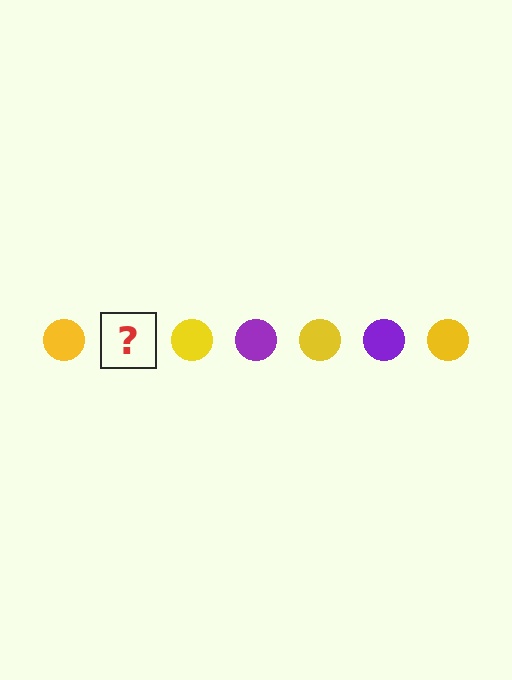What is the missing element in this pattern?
The missing element is a purple circle.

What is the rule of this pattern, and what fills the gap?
The rule is that the pattern cycles through yellow, purple circles. The gap should be filled with a purple circle.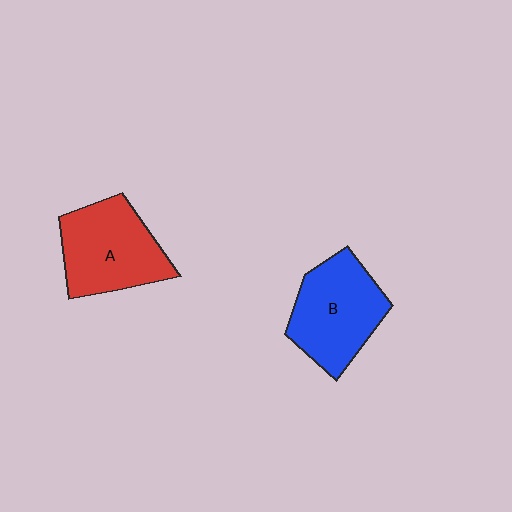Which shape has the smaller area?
Shape B (blue).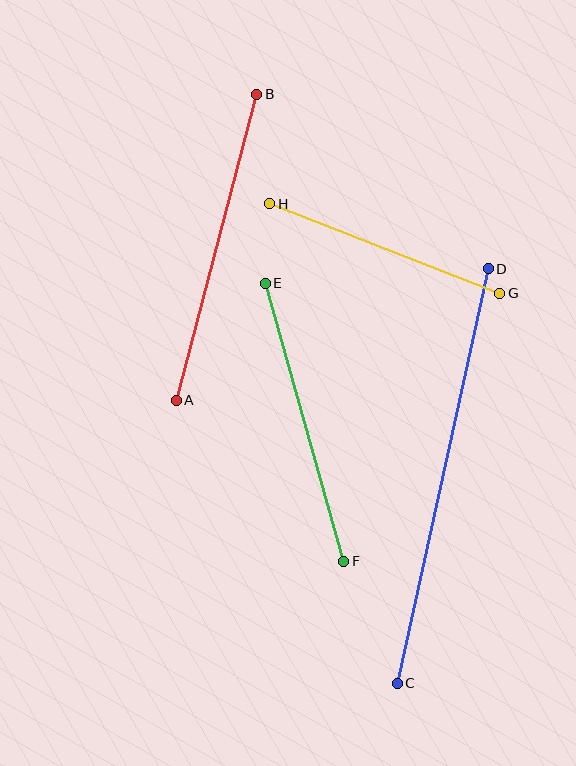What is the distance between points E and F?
The distance is approximately 289 pixels.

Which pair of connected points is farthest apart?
Points C and D are farthest apart.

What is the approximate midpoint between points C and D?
The midpoint is at approximately (443, 476) pixels.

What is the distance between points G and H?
The distance is approximately 246 pixels.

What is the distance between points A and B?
The distance is approximately 317 pixels.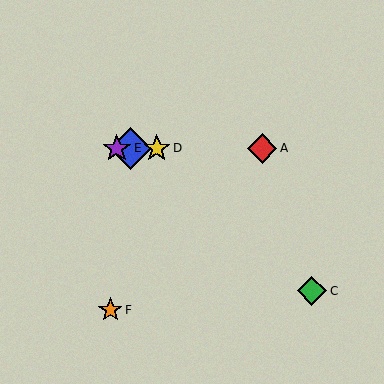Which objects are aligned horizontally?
Objects A, B, D, E are aligned horizontally.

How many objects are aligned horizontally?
4 objects (A, B, D, E) are aligned horizontally.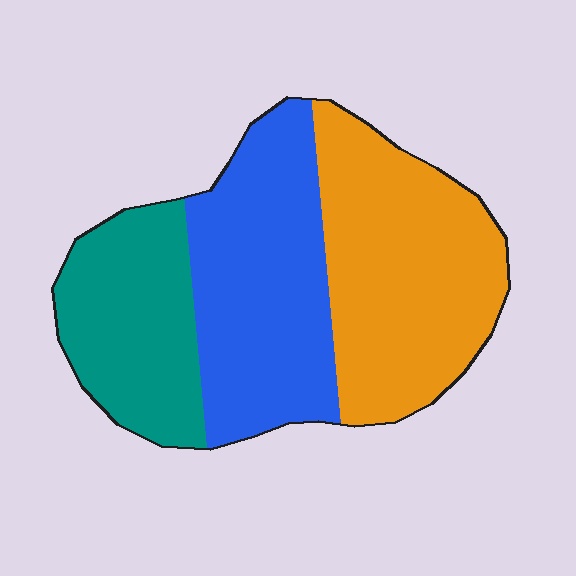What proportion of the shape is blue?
Blue takes up about three eighths (3/8) of the shape.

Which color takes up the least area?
Teal, at roughly 25%.